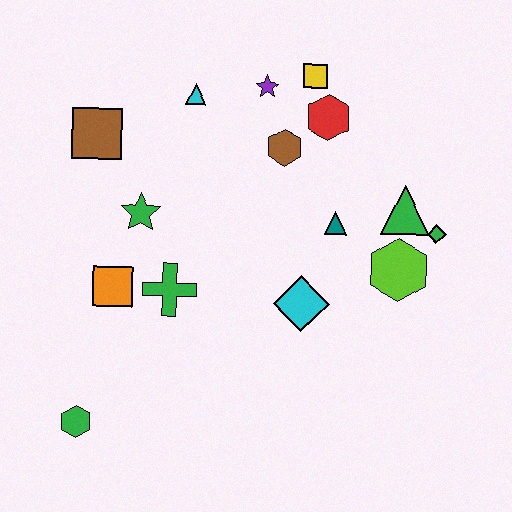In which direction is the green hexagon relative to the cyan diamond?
The green hexagon is to the left of the cyan diamond.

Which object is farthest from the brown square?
The green diamond is farthest from the brown square.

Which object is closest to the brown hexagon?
The red hexagon is closest to the brown hexagon.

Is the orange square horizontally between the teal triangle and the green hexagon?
Yes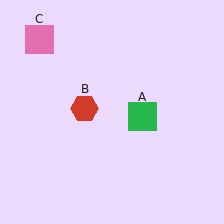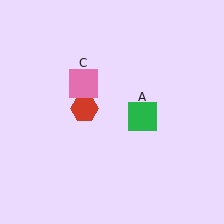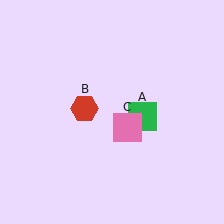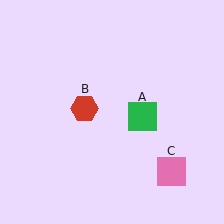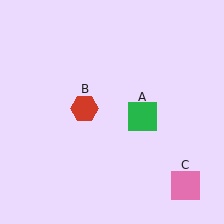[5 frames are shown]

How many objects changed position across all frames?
1 object changed position: pink square (object C).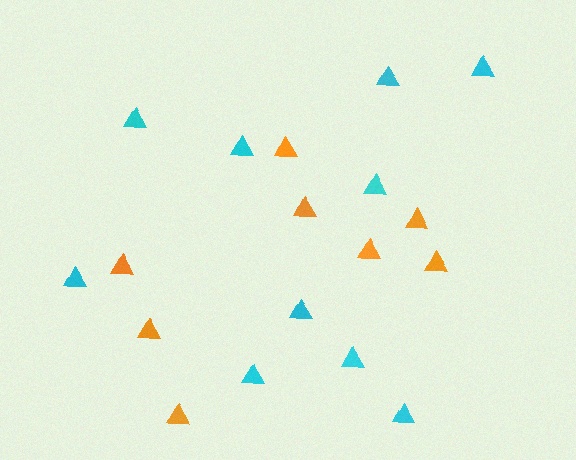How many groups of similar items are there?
There are 2 groups: one group of cyan triangles (10) and one group of orange triangles (8).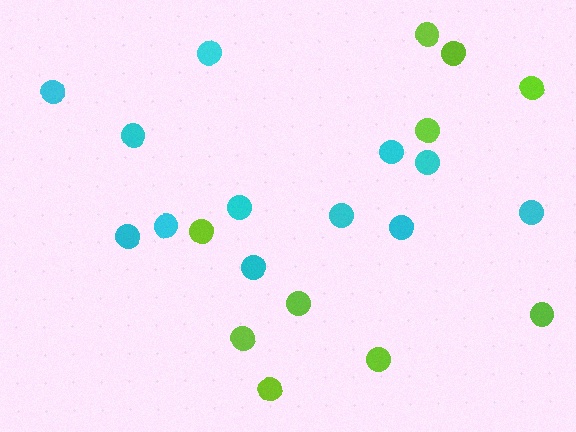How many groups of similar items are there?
There are 2 groups: one group of cyan circles (12) and one group of lime circles (10).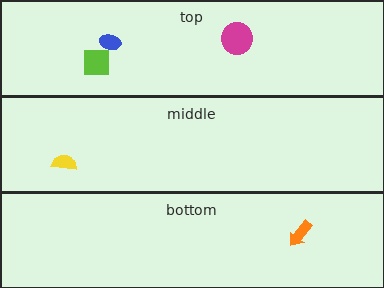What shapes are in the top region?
The blue ellipse, the lime square, the magenta circle.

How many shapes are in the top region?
3.